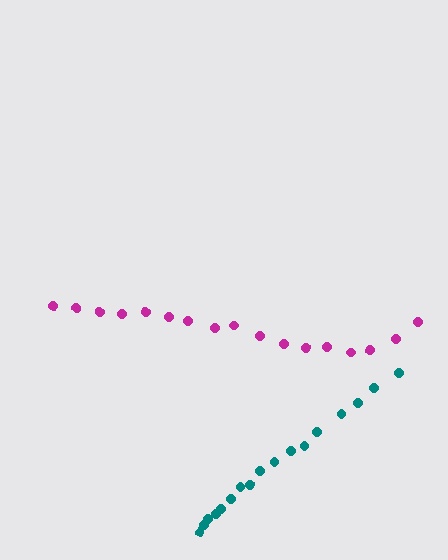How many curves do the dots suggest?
There are 2 distinct paths.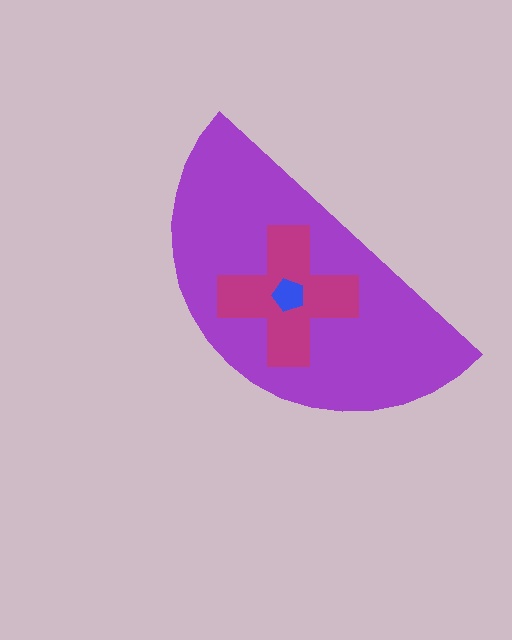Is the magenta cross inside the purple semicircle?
Yes.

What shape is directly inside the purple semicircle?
The magenta cross.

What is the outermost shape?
The purple semicircle.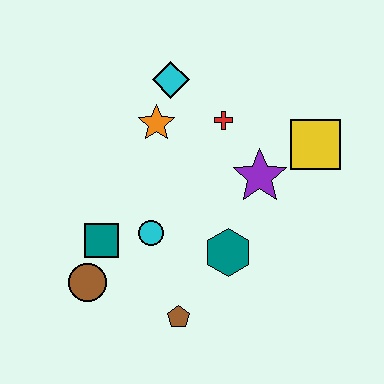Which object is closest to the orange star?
The cyan diamond is closest to the orange star.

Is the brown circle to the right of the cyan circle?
No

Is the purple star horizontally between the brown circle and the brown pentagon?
No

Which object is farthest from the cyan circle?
The yellow square is farthest from the cyan circle.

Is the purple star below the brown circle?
No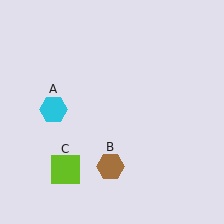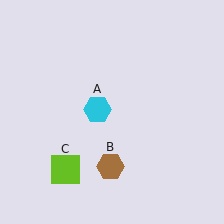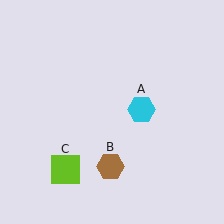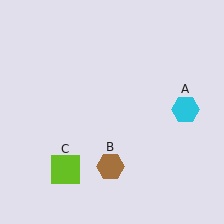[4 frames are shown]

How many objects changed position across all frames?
1 object changed position: cyan hexagon (object A).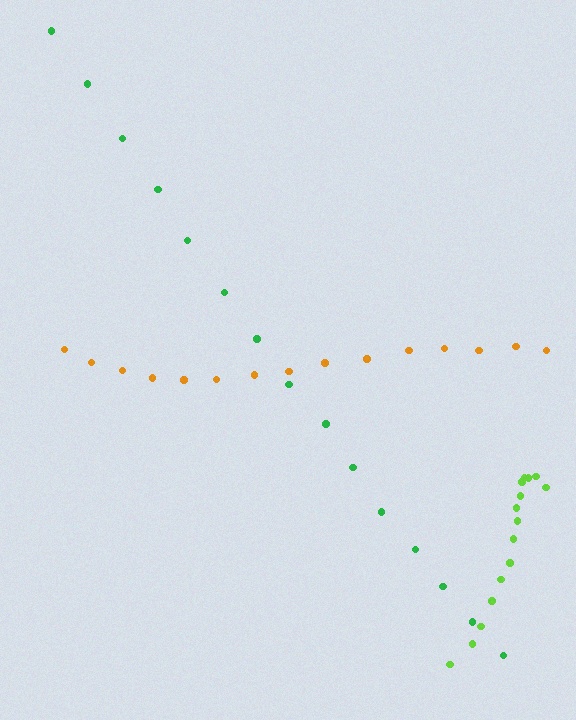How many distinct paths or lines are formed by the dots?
There are 3 distinct paths.